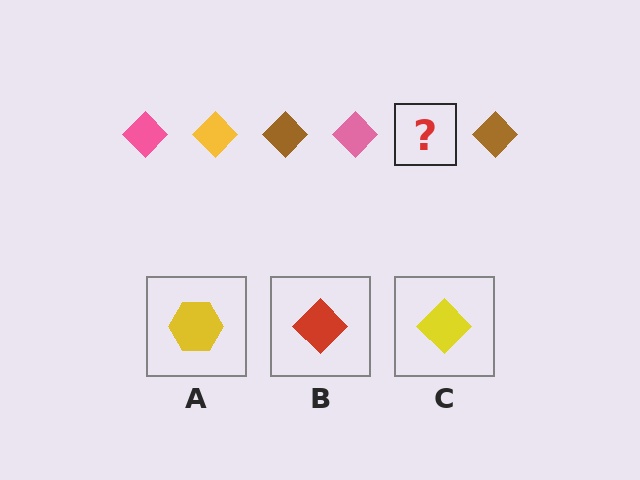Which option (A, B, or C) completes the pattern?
C.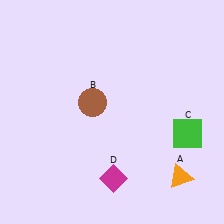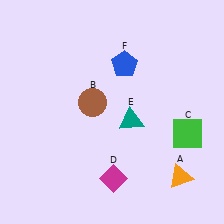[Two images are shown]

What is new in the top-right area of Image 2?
A blue pentagon (F) was added in the top-right area of Image 2.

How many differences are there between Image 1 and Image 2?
There are 2 differences between the two images.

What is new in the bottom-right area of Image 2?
A teal triangle (E) was added in the bottom-right area of Image 2.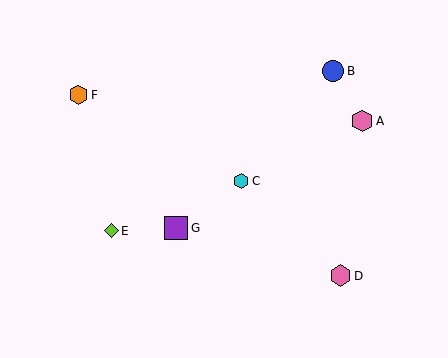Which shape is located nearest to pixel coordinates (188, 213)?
The purple square (labeled G) at (176, 228) is nearest to that location.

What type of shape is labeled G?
Shape G is a purple square.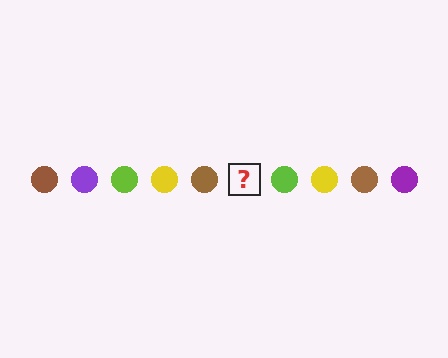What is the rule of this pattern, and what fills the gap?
The rule is that the pattern cycles through brown, purple, lime, yellow circles. The gap should be filled with a purple circle.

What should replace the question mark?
The question mark should be replaced with a purple circle.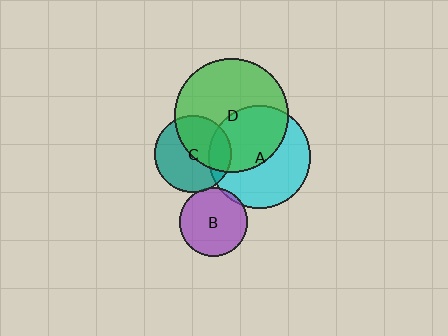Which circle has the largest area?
Circle D (green).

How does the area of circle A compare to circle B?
Approximately 2.3 times.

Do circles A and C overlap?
Yes.